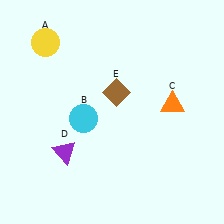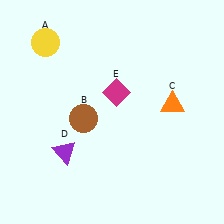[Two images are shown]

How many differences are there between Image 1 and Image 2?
There are 2 differences between the two images.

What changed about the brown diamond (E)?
In Image 1, E is brown. In Image 2, it changed to magenta.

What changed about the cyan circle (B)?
In Image 1, B is cyan. In Image 2, it changed to brown.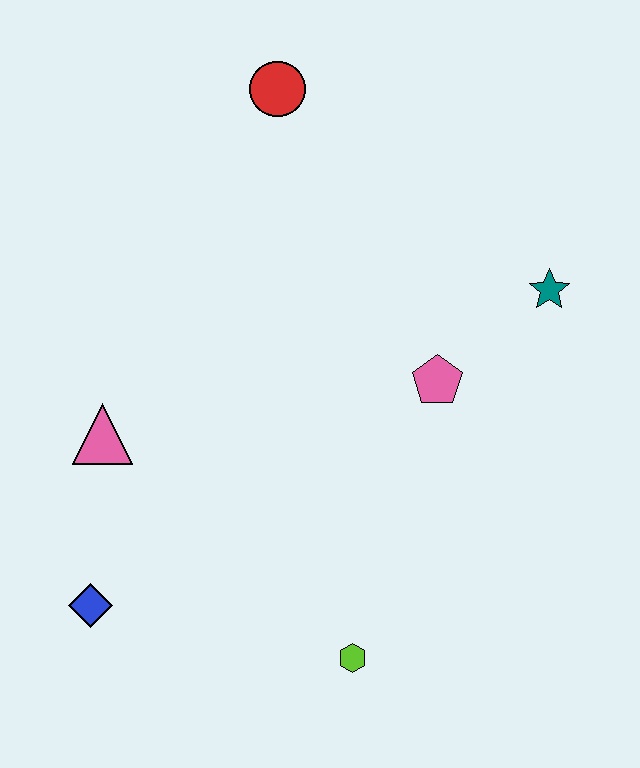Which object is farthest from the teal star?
The blue diamond is farthest from the teal star.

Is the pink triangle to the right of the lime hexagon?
No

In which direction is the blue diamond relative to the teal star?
The blue diamond is to the left of the teal star.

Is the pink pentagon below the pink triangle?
No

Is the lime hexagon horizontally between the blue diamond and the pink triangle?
No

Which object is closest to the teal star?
The pink pentagon is closest to the teal star.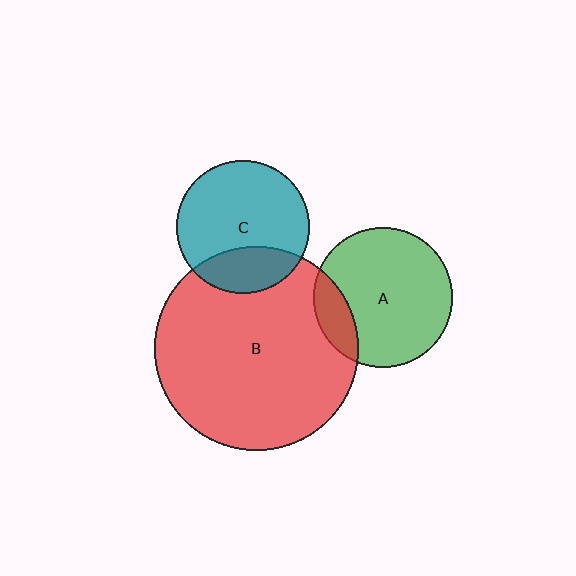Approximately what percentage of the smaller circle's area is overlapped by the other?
Approximately 15%.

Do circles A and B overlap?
Yes.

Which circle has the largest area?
Circle B (red).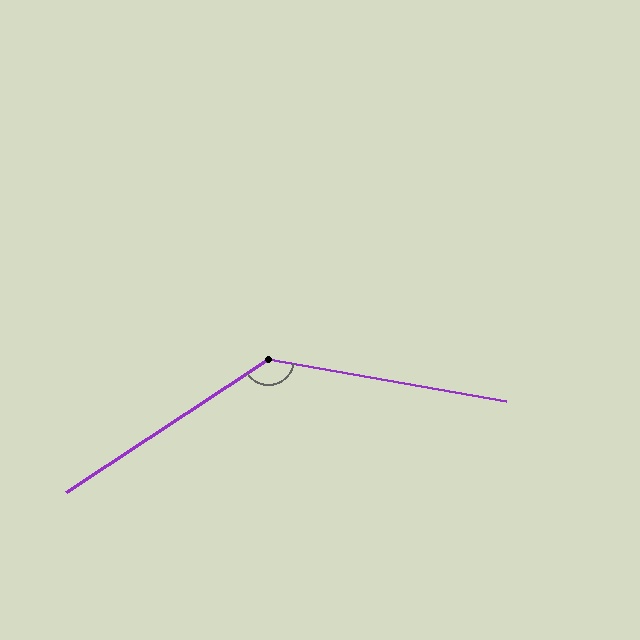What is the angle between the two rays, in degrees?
Approximately 137 degrees.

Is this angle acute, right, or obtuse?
It is obtuse.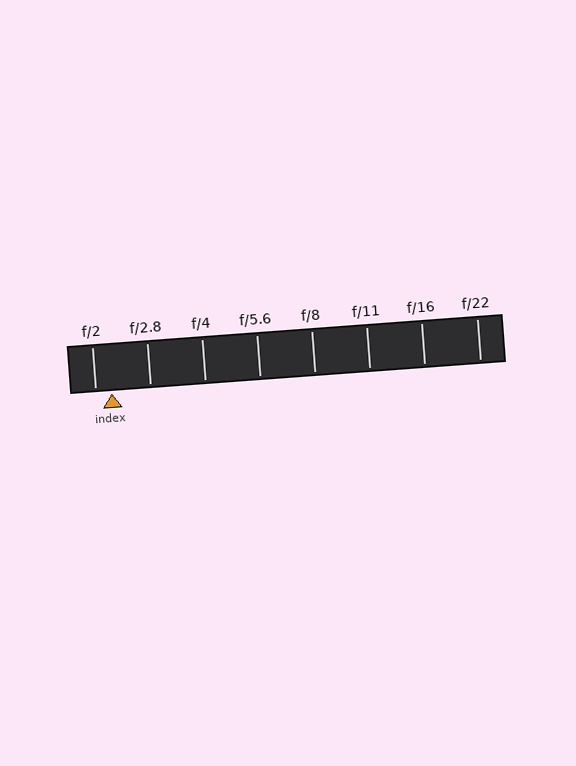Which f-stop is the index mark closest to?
The index mark is closest to f/2.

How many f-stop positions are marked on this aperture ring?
There are 8 f-stop positions marked.